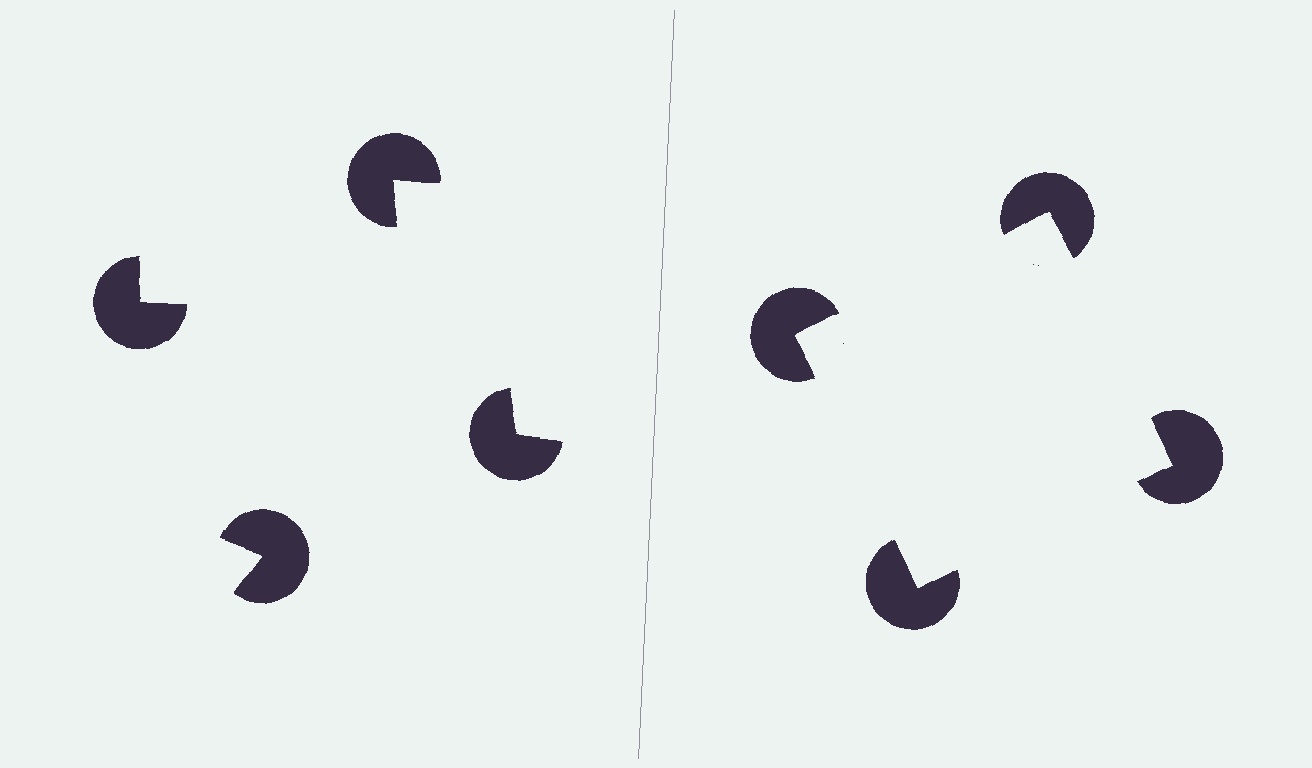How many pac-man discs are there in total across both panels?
8 — 4 on each side.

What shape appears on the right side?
An illusory square.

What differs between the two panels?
The pac-man discs are positioned identically on both sides; only the wedge orientations differ. On the right they align to a square; on the left they are misaligned.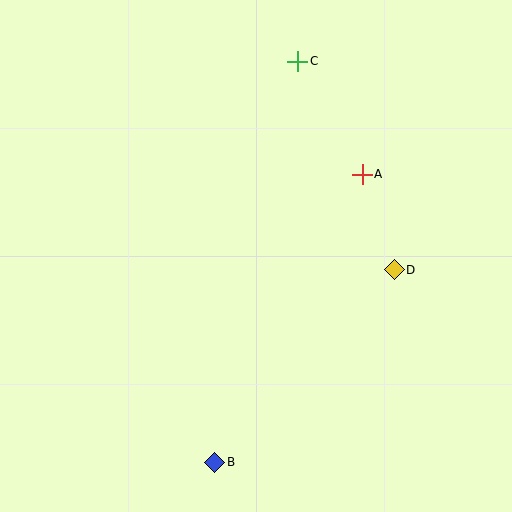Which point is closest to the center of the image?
Point A at (362, 174) is closest to the center.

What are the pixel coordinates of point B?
Point B is at (215, 462).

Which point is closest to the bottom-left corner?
Point B is closest to the bottom-left corner.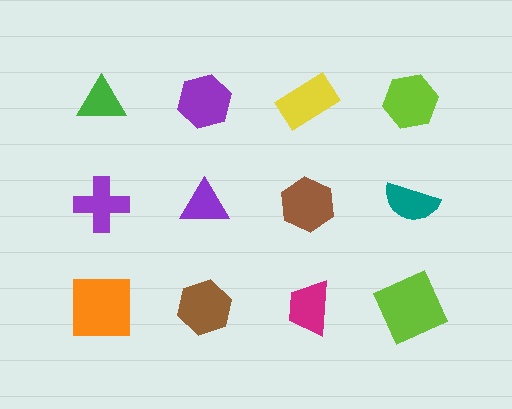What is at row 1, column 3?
A yellow rectangle.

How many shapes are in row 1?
4 shapes.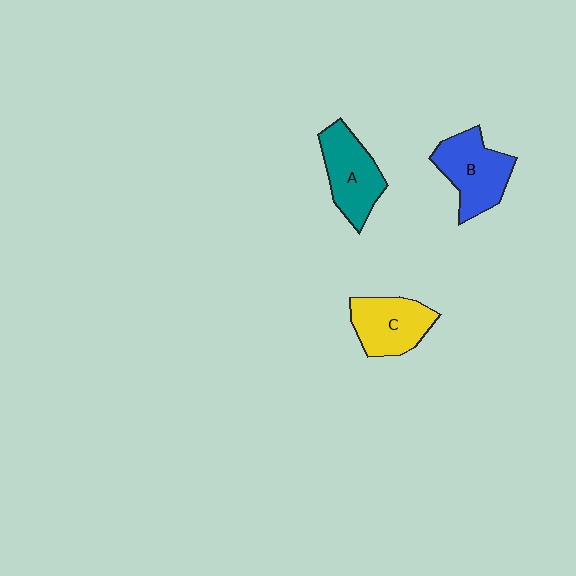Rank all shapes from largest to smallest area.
From largest to smallest: B (blue), A (teal), C (yellow).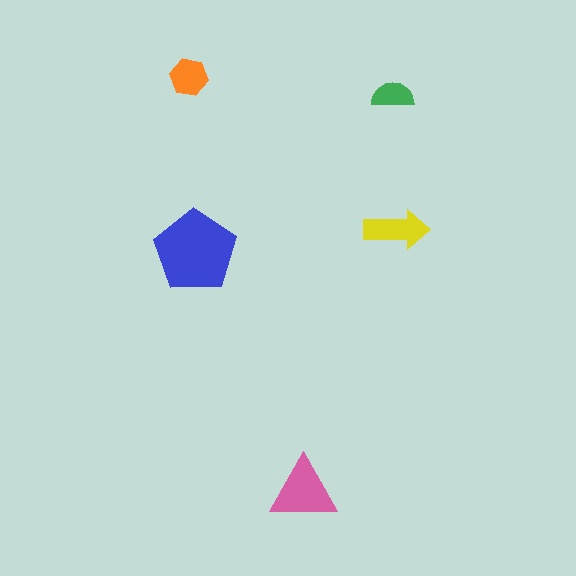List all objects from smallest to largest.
The green semicircle, the orange hexagon, the yellow arrow, the pink triangle, the blue pentagon.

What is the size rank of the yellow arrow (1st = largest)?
3rd.